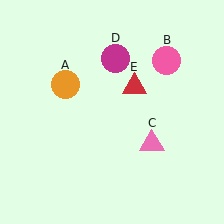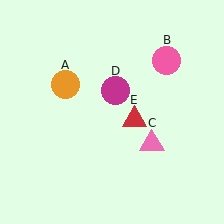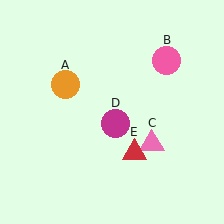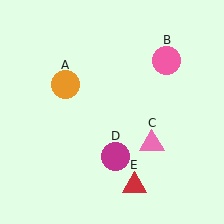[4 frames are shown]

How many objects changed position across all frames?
2 objects changed position: magenta circle (object D), red triangle (object E).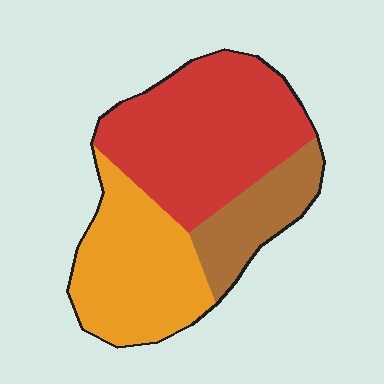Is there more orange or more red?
Red.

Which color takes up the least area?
Brown, at roughly 20%.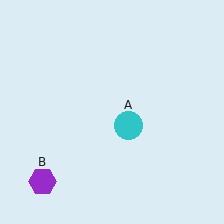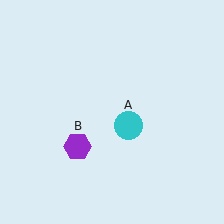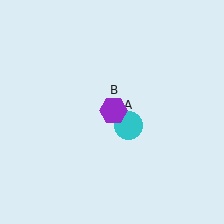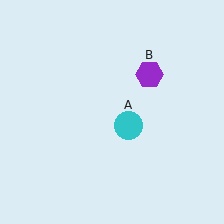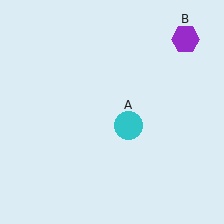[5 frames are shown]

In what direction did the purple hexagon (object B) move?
The purple hexagon (object B) moved up and to the right.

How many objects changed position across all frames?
1 object changed position: purple hexagon (object B).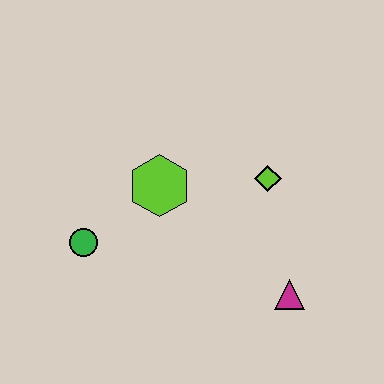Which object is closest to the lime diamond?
The lime hexagon is closest to the lime diamond.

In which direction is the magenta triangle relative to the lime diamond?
The magenta triangle is below the lime diamond.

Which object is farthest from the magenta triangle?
The green circle is farthest from the magenta triangle.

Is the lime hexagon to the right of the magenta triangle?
No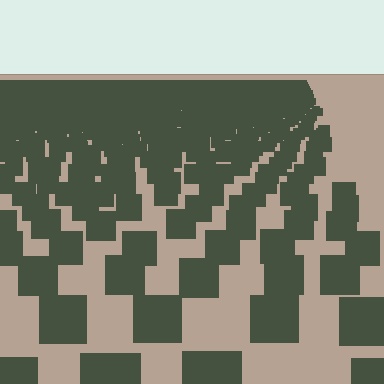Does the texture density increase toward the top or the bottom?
Density increases toward the top.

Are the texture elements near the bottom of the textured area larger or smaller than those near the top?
Larger. Near the bottom, elements are closer to the viewer and appear at a bigger on-screen size.